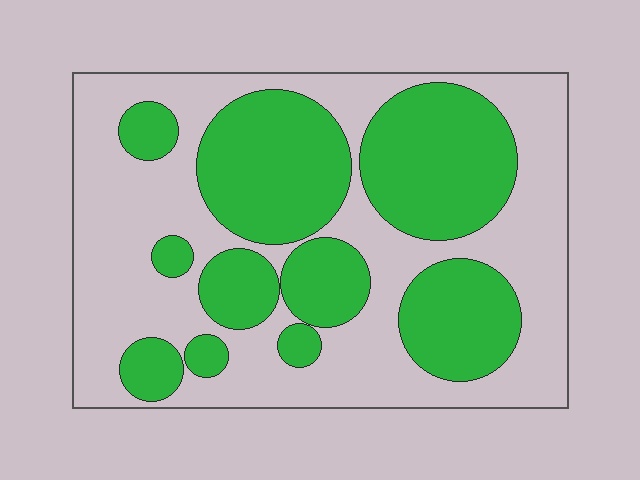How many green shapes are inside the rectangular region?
10.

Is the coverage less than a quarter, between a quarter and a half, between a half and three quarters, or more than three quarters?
Between a quarter and a half.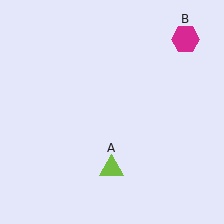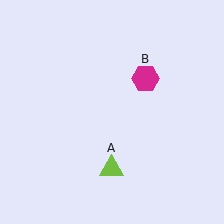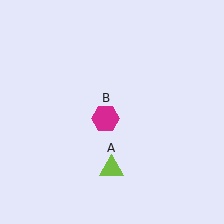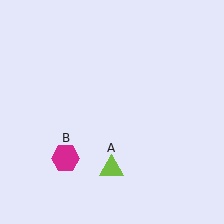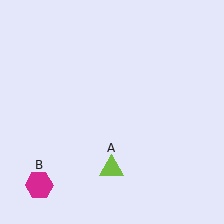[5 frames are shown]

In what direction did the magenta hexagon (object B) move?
The magenta hexagon (object B) moved down and to the left.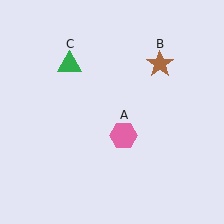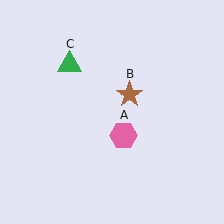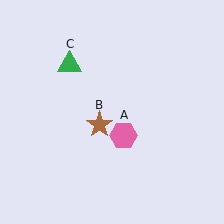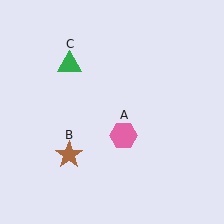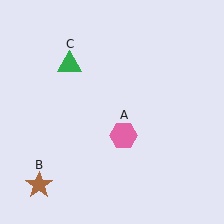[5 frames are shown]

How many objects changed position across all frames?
1 object changed position: brown star (object B).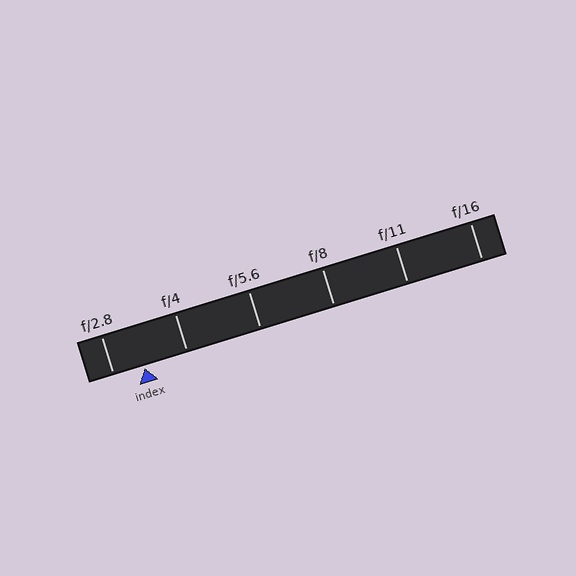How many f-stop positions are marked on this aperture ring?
There are 6 f-stop positions marked.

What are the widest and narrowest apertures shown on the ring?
The widest aperture shown is f/2.8 and the narrowest is f/16.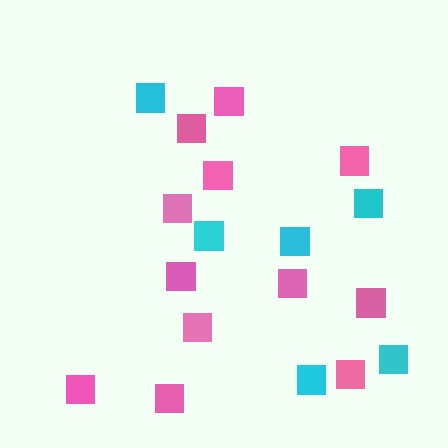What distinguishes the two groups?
There are 2 groups: one group of pink squares (12) and one group of cyan squares (6).